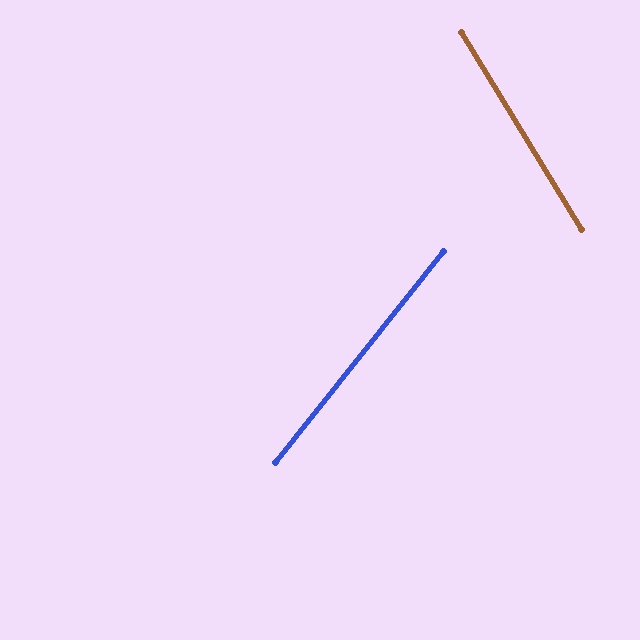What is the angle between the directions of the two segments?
Approximately 70 degrees.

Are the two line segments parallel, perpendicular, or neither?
Neither parallel nor perpendicular — they differ by about 70°.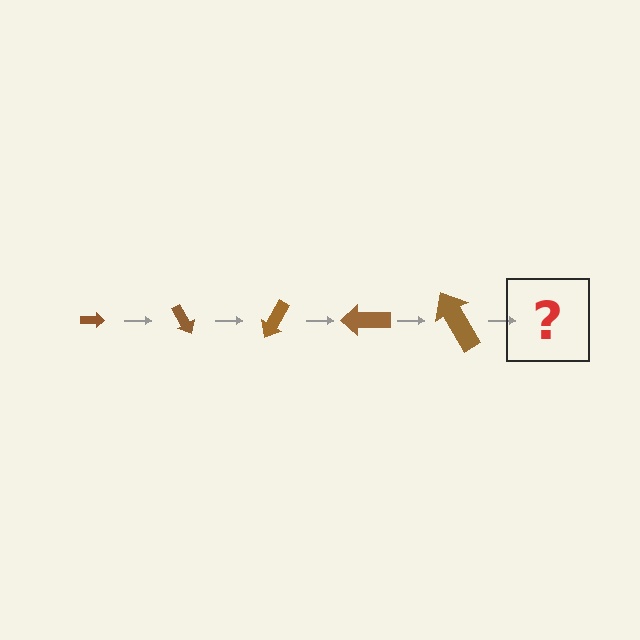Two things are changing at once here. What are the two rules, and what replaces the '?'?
The two rules are that the arrow grows larger each step and it rotates 60 degrees each step. The '?' should be an arrow, larger than the previous one and rotated 300 degrees from the start.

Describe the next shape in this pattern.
It should be an arrow, larger than the previous one and rotated 300 degrees from the start.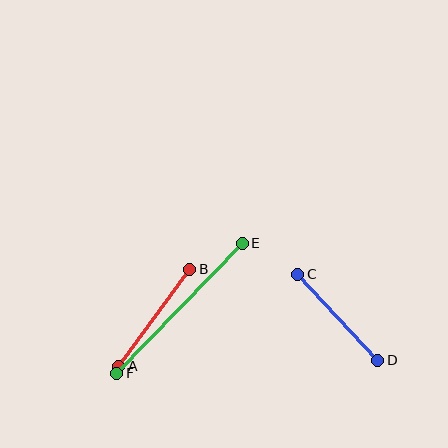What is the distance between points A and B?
The distance is approximately 120 pixels.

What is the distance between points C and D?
The distance is approximately 118 pixels.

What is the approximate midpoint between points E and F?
The midpoint is at approximately (179, 308) pixels.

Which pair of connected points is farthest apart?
Points E and F are farthest apart.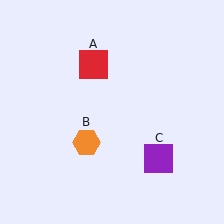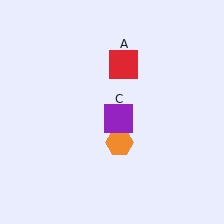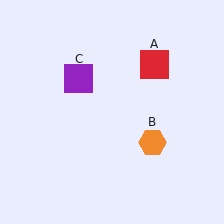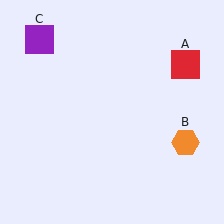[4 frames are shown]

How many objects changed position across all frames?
3 objects changed position: red square (object A), orange hexagon (object B), purple square (object C).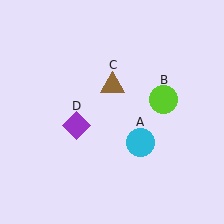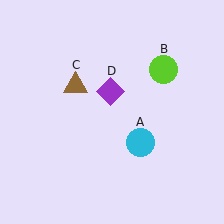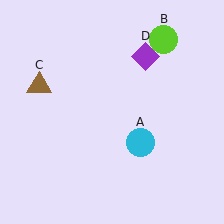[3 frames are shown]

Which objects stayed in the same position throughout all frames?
Cyan circle (object A) remained stationary.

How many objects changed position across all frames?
3 objects changed position: lime circle (object B), brown triangle (object C), purple diamond (object D).